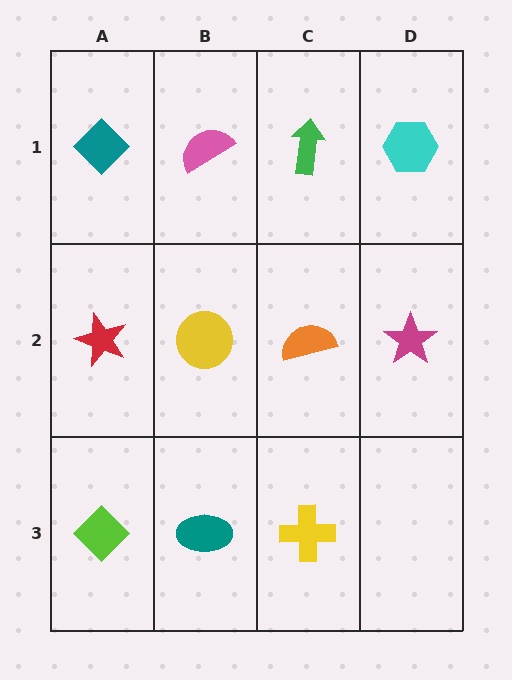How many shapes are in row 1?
4 shapes.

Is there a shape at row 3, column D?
No, that cell is empty.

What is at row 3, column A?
A lime diamond.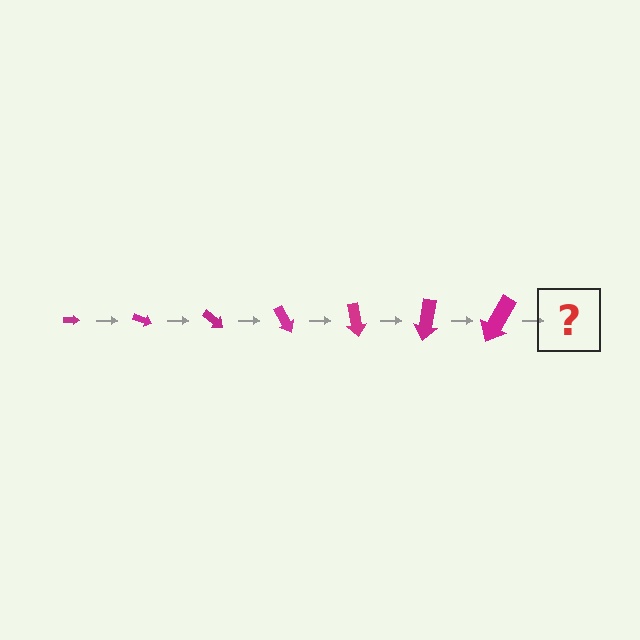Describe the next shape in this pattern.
It should be an arrow, larger than the previous one and rotated 140 degrees from the start.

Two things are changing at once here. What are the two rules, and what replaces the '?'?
The two rules are that the arrow grows larger each step and it rotates 20 degrees each step. The '?' should be an arrow, larger than the previous one and rotated 140 degrees from the start.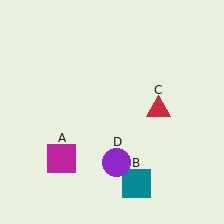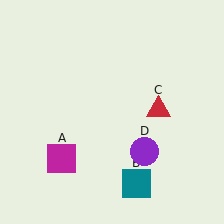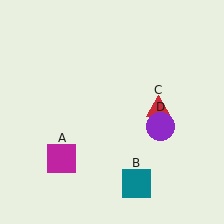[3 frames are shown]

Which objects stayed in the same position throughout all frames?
Magenta square (object A) and teal square (object B) and red triangle (object C) remained stationary.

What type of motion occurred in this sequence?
The purple circle (object D) rotated counterclockwise around the center of the scene.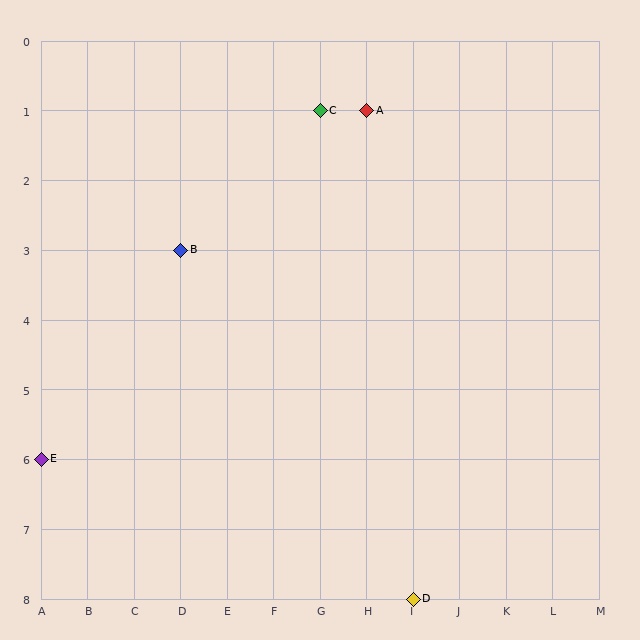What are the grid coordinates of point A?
Point A is at grid coordinates (H, 1).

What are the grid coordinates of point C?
Point C is at grid coordinates (G, 1).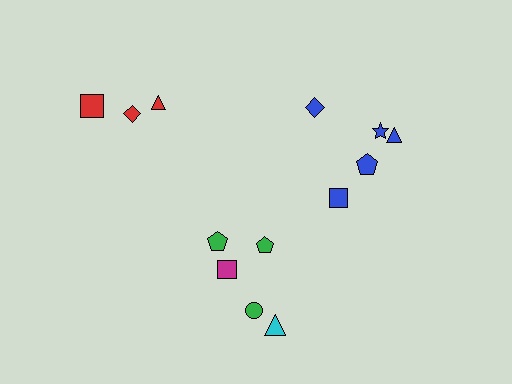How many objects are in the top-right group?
There are 5 objects.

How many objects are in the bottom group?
There are 5 objects.